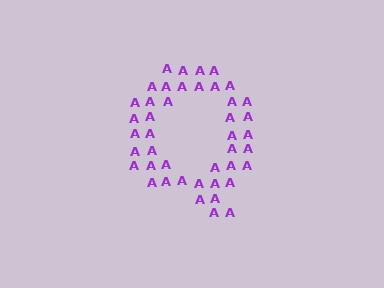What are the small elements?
The small elements are letter A's.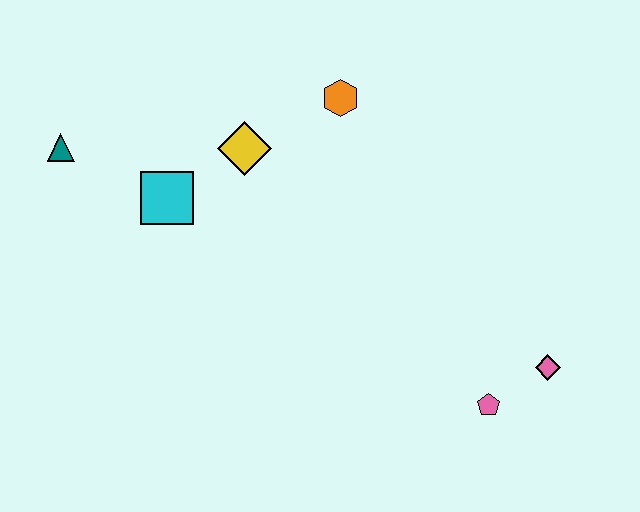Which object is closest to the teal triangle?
The cyan square is closest to the teal triangle.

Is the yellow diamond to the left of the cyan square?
No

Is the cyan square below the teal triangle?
Yes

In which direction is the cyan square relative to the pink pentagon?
The cyan square is to the left of the pink pentagon.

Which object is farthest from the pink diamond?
The teal triangle is farthest from the pink diamond.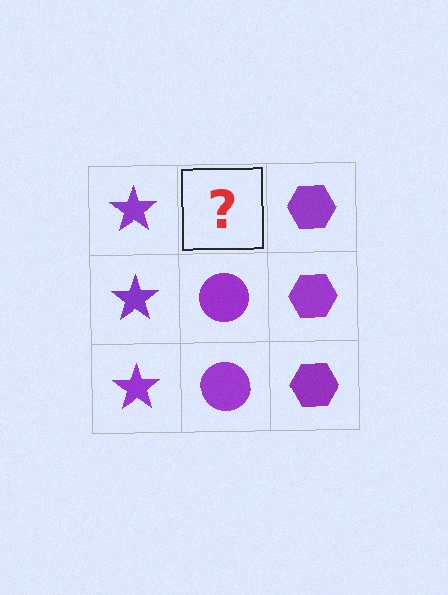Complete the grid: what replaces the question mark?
The question mark should be replaced with a purple circle.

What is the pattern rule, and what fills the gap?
The rule is that each column has a consistent shape. The gap should be filled with a purple circle.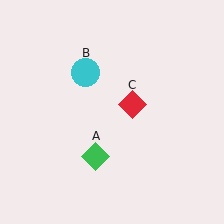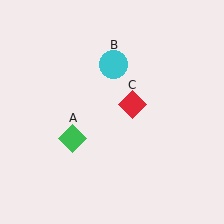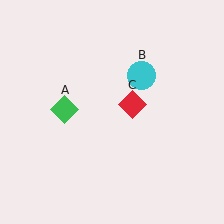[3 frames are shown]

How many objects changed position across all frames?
2 objects changed position: green diamond (object A), cyan circle (object B).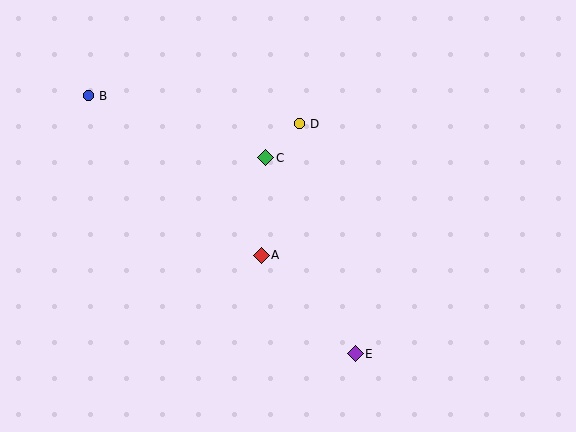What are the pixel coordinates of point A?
Point A is at (261, 255).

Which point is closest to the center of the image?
Point A at (261, 255) is closest to the center.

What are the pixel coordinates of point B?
Point B is at (89, 96).